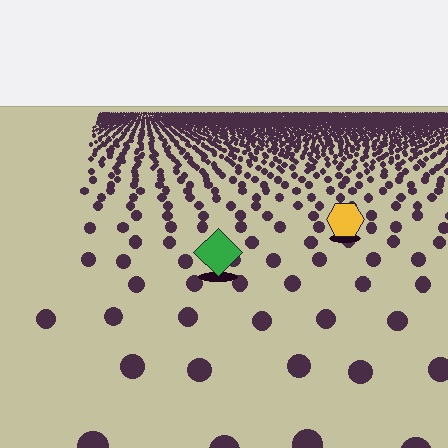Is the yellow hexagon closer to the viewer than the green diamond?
No. The green diamond is closer — you can tell from the texture gradient: the ground texture is coarser near it.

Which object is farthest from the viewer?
The yellow hexagon is farthest from the viewer. It appears smaller and the ground texture around it is denser.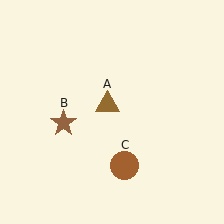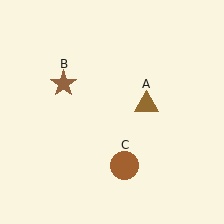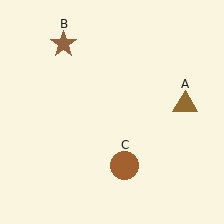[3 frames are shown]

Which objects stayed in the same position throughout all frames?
Brown circle (object C) remained stationary.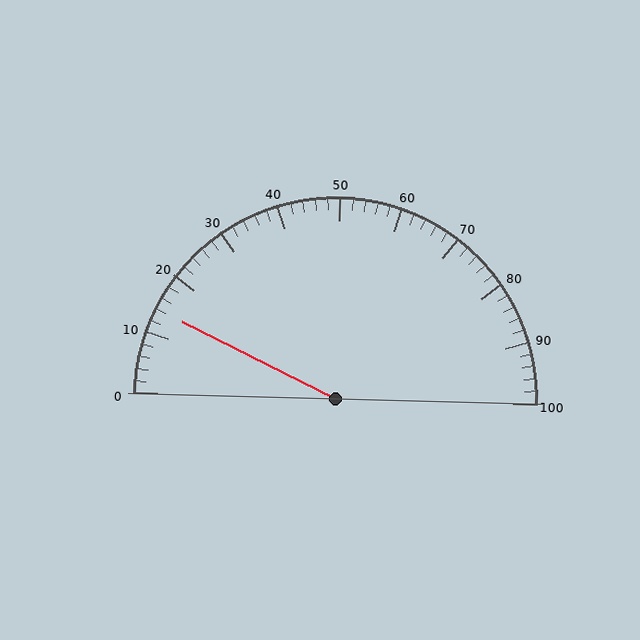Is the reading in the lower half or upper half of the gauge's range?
The reading is in the lower half of the range (0 to 100).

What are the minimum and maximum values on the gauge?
The gauge ranges from 0 to 100.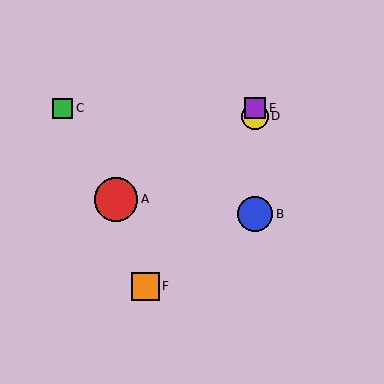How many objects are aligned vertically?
3 objects (B, D, E) are aligned vertically.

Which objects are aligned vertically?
Objects B, D, E are aligned vertically.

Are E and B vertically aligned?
Yes, both are at x≈255.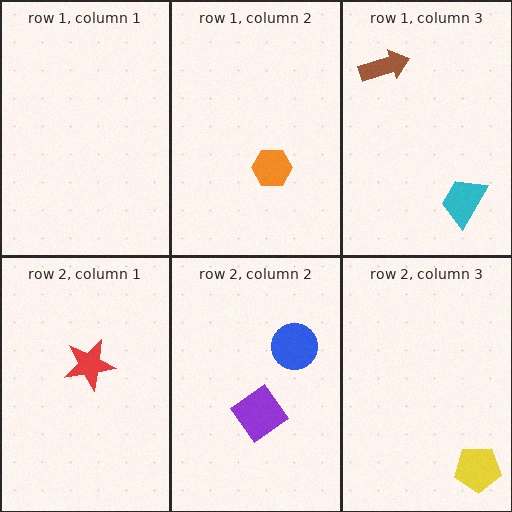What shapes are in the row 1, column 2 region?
The orange hexagon.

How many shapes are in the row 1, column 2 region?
1.